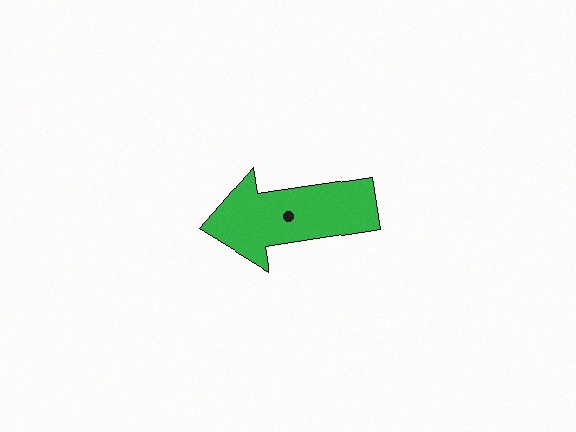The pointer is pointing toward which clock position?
Roughly 9 o'clock.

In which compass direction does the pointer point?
West.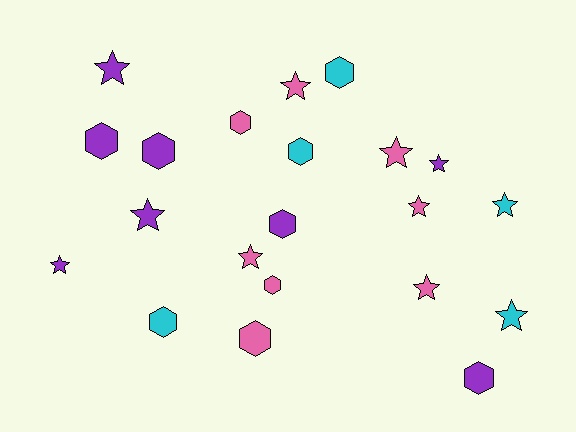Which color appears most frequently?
Purple, with 8 objects.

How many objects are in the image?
There are 21 objects.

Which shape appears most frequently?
Star, with 11 objects.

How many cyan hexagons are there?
There are 3 cyan hexagons.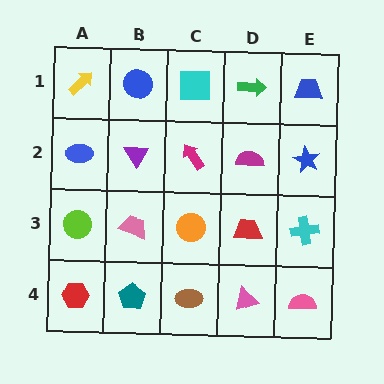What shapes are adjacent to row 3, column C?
A magenta arrow (row 2, column C), a brown ellipse (row 4, column C), a pink trapezoid (row 3, column B), a red trapezoid (row 3, column D).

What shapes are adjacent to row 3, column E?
A blue star (row 2, column E), a pink semicircle (row 4, column E), a red trapezoid (row 3, column D).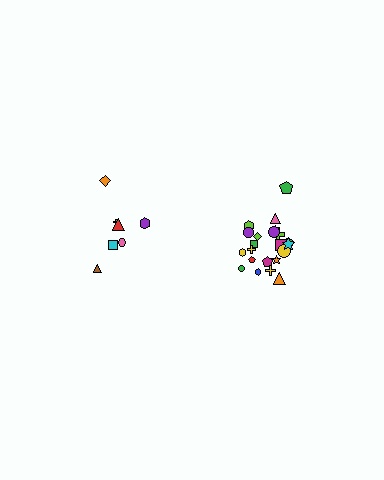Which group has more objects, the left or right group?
The right group.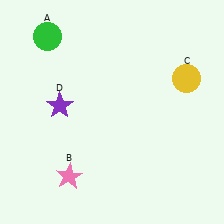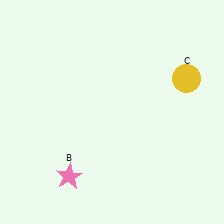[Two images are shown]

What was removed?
The green circle (A), the purple star (D) were removed in Image 2.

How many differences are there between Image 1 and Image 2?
There are 2 differences between the two images.